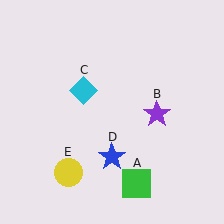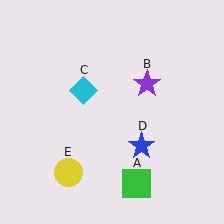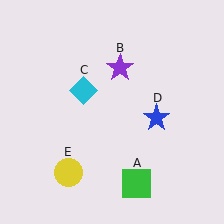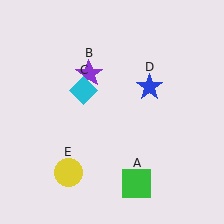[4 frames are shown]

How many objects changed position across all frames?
2 objects changed position: purple star (object B), blue star (object D).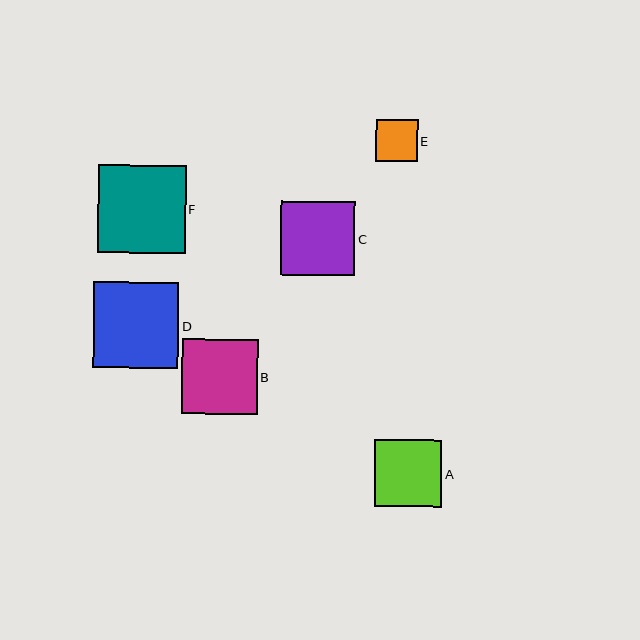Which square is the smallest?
Square E is the smallest with a size of approximately 42 pixels.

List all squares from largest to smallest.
From largest to smallest: F, D, B, C, A, E.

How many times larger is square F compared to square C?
Square F is approximately 1.2 times the size of square C.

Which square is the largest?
Square F is the largest with a size of approximately 88 pixels.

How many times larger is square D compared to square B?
Square D is approximately 1.1 times the size of square B.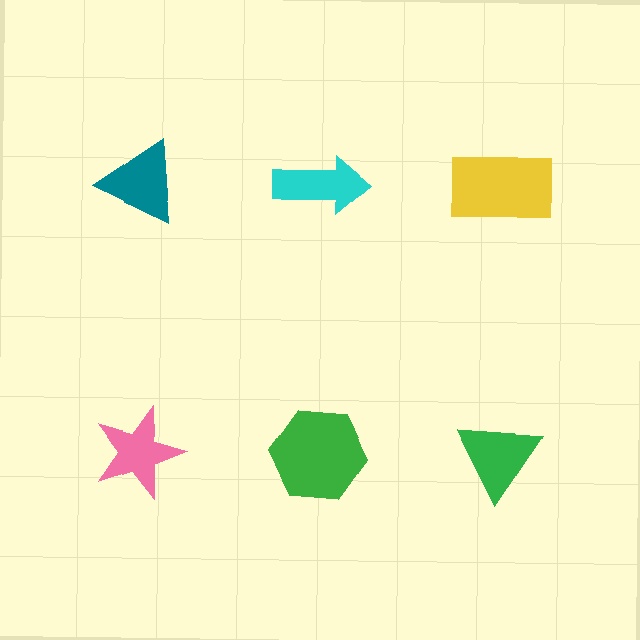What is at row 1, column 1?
A teal triangle.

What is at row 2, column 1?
A pink star.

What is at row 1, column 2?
A cyan arrow.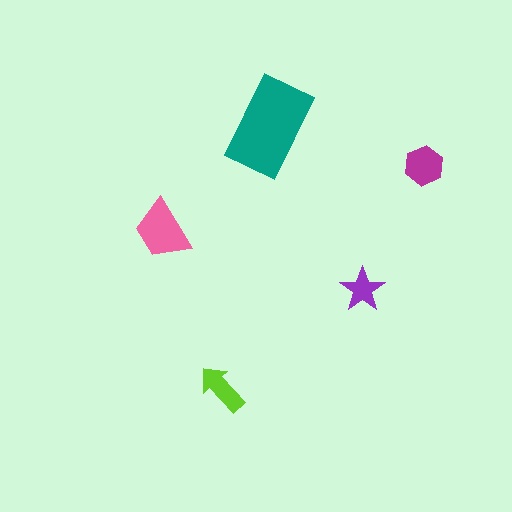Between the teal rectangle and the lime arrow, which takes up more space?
The teal rectangle.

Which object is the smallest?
The purple star.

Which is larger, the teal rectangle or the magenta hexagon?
The teal rectangle.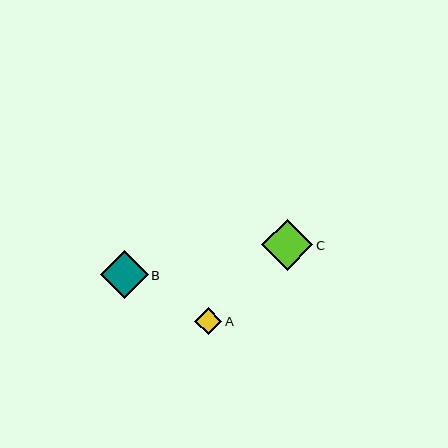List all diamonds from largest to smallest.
From largest to smallest: C, B, A.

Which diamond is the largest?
Diamond C is the largest with a size of approximately 52 pixels.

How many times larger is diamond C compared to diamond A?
Diamond C is approximately 1.9 times the size of diamond A.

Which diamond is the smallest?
Diamond A is the smallest with a size of approximately 27 pixels.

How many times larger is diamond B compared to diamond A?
Diamond B is approximately 1.7 times the size of diamond A.